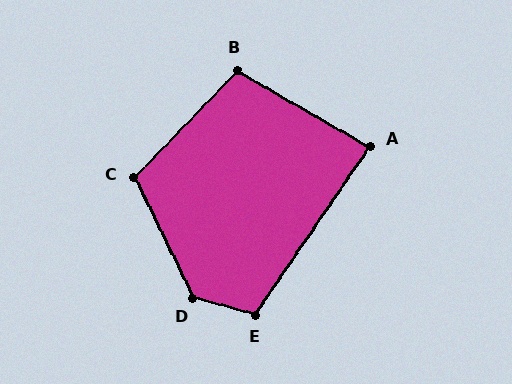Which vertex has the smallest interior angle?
A, at approximately 85 degrees.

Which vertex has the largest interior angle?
D, at approximately 132 degrees.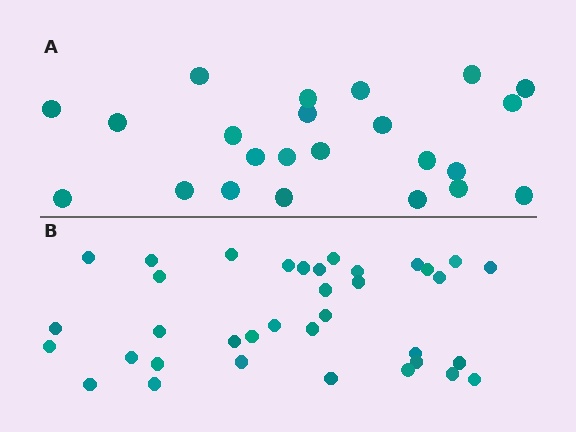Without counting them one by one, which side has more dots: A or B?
Region B (the bottom region) has more dots.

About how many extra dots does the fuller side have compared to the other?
Region B has approximately 15 more dots than region A.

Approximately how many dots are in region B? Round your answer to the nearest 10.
About 40 dots. (The exact count is 36, which rounds to 40.)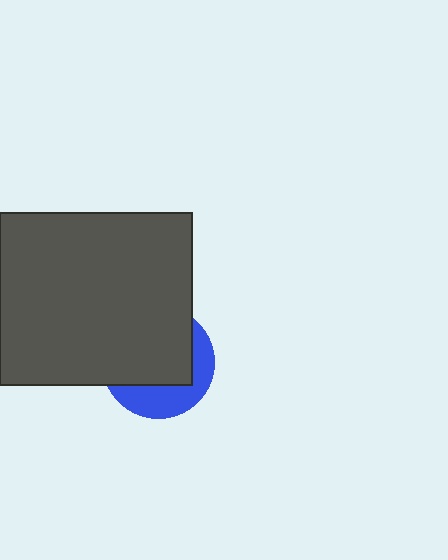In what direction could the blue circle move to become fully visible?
The blue circle could move toward the lower-right. That would shift it out from behind the dark gray rectangle entirely.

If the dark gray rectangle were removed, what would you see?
You would see the complete blue circle.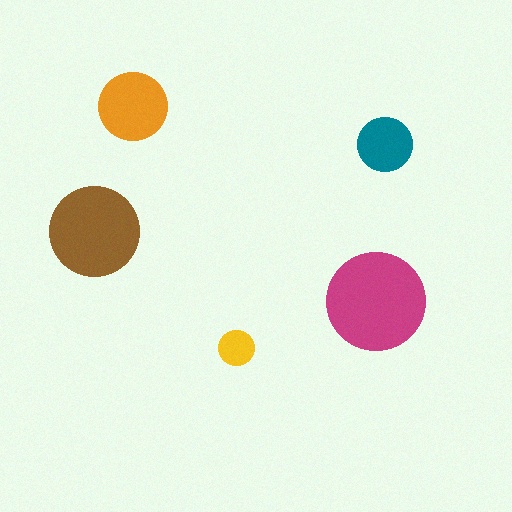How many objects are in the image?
There are 5 objects in the image.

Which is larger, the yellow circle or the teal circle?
The teal one.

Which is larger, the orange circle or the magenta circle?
The magenta one.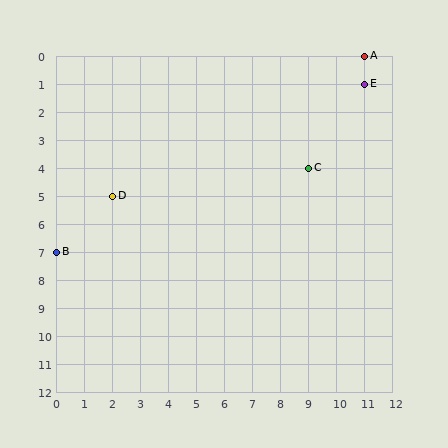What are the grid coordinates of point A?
Point A is at grid coordinates (11, 0).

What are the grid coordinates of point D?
Point D is at grid coordinates (2, 5).